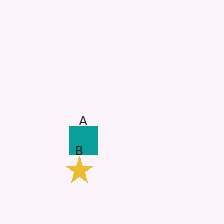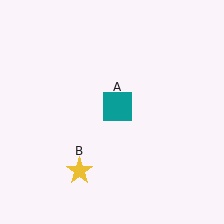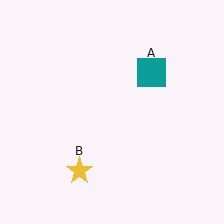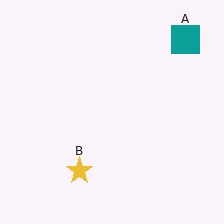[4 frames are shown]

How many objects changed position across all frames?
1 object changed position: teal square (object A).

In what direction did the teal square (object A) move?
The teal square (object A) moved up and to the right.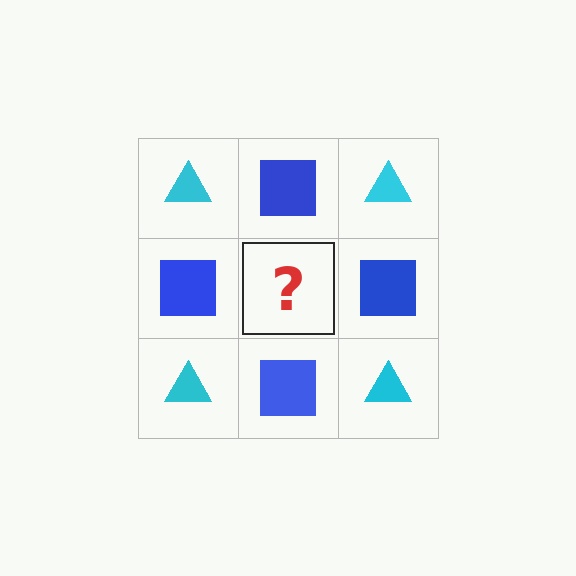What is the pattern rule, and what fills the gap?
The rule is that it alternates cyan triangle and blue square in a checkerboard pattern. The gap should be filled with a cyan triangle.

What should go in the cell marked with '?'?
The missing cell should contain a cyan triangle.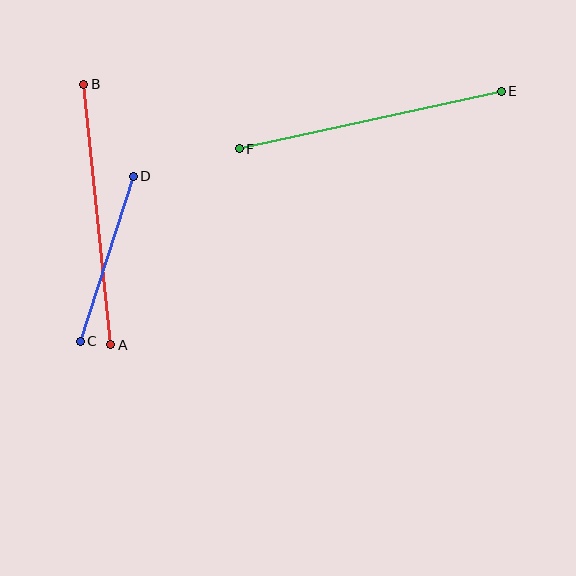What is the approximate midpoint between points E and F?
The midpoint is at approximately (370, 120) pixels.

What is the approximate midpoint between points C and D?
The midpoint is at approximately (107, 259) pixels.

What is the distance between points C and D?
The distance is approximately 173 pixels.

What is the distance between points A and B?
The distance is approximately 262 pixels.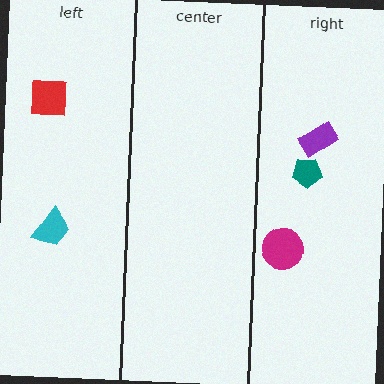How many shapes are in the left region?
2.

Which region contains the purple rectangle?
The right region.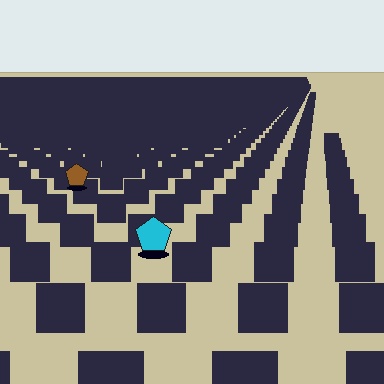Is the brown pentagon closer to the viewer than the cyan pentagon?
No. The cyan pentagon is closer — you can tell from the texture gradient: the ground texture is coarser near it.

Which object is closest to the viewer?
The cyan pentagon is closest. The texture marks near it are larger and more spread out.